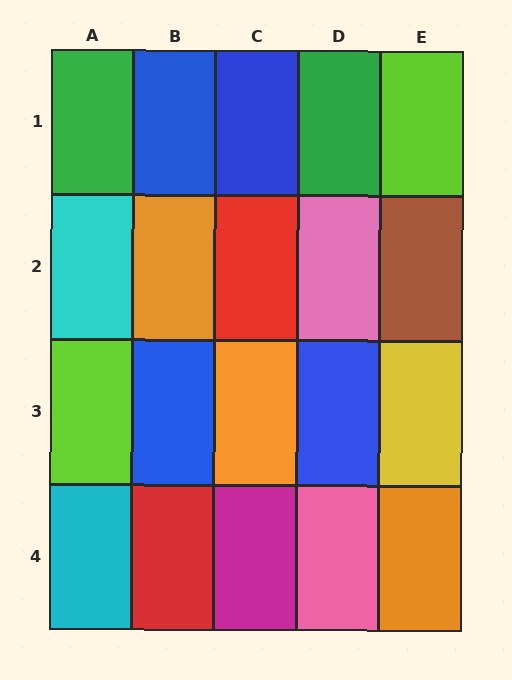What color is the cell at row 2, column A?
Cyan.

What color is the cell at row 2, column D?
Pink.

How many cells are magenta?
1 cell is magenta.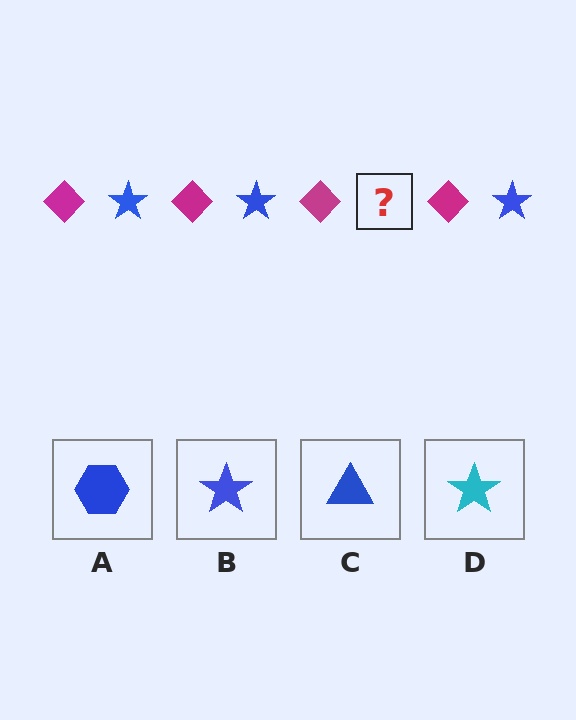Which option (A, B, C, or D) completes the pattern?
B.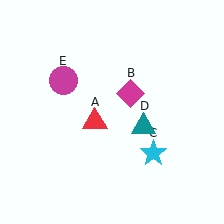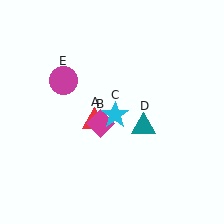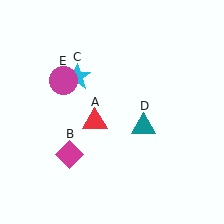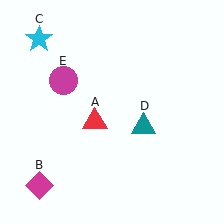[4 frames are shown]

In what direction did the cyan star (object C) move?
The cyan star (object C) moved up and to the left.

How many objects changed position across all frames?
2 objects changed position: magenta diamond (object B), cyan star (object C).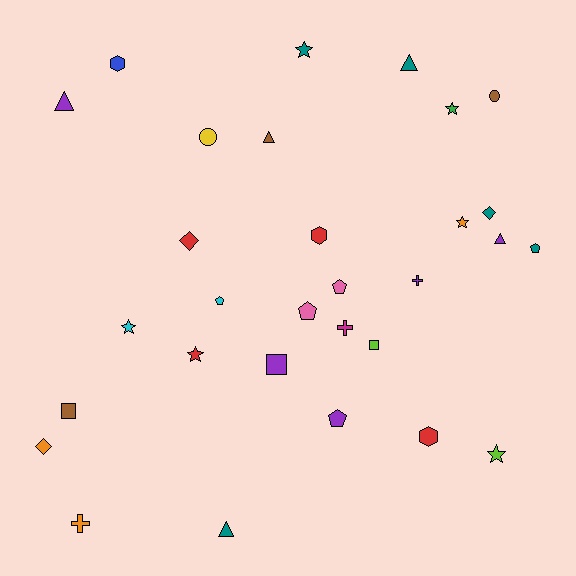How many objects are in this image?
There are 30 objects.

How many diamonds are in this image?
There are 3 diamonds.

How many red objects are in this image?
There are 4 red objects.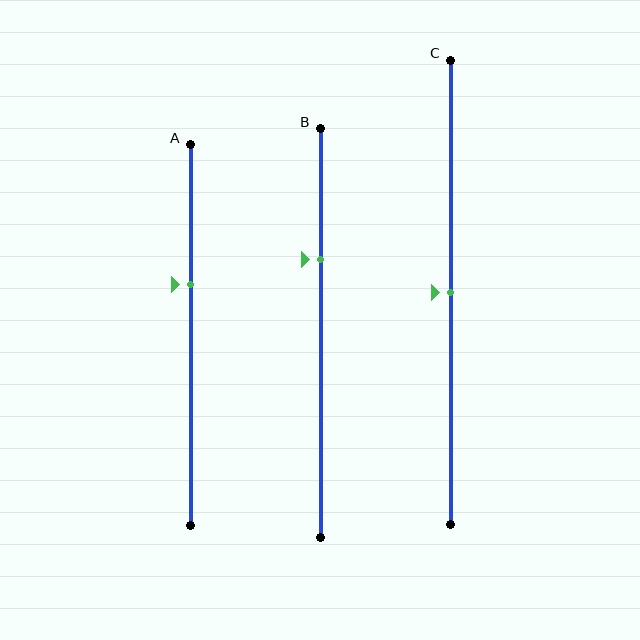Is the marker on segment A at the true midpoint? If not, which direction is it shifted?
No, the marker on segment A is shifted upward by about 13% of the segment length.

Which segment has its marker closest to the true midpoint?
Segment C has its marker closest to the true midpoint.